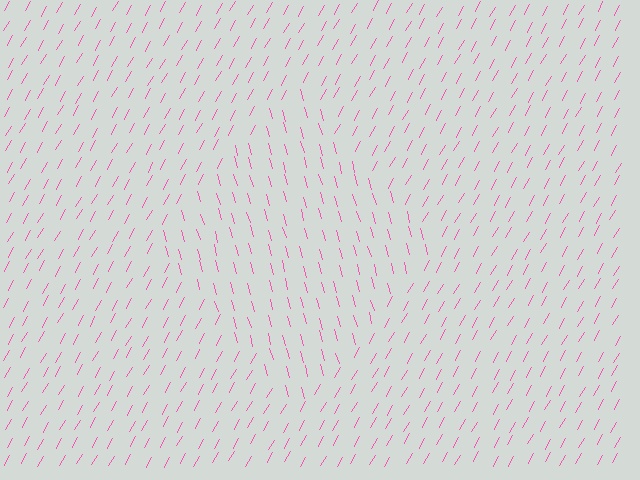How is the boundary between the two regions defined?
The boundary is defined purely by a change in line orientation (approximately 45 degrees difference). All lines are the same color and thickness.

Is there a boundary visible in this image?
Yes, there is a texture boundary formed by a change in line orientation.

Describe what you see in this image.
The image is filled with small pink line segments. A diamond region in the image has lines oriented differently from the surrounding lines, creating a visible texture boundary.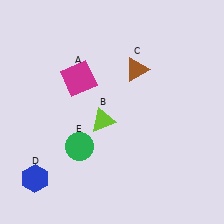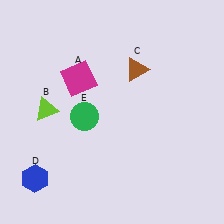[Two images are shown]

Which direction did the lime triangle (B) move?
The lime triangle (B) moved left.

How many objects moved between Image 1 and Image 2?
2 objects moved between the two images.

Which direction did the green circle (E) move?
The green circle (E) moved up.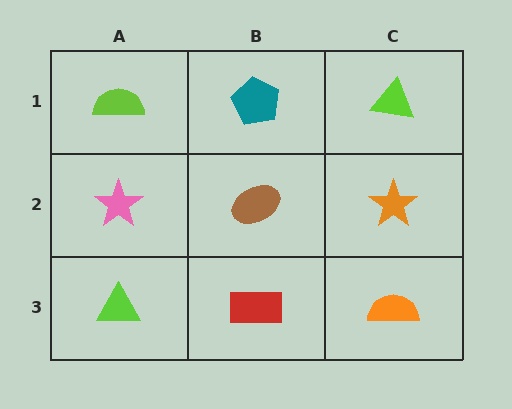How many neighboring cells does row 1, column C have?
2.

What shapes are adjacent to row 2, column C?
A lime triangle (row 1, column C), an orange semicircle (row 3, column C), a brown ellipse (row 2, column B).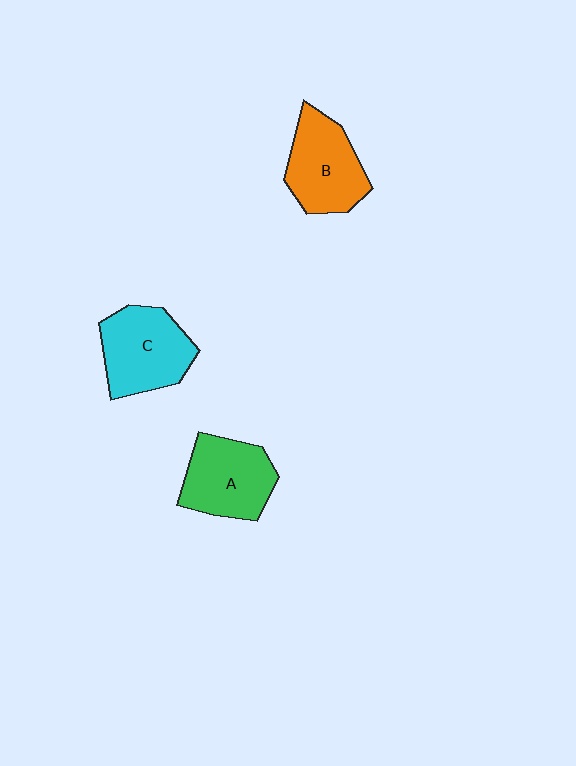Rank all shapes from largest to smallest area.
From largest to smallest: C (cyan), A (green), B (orange).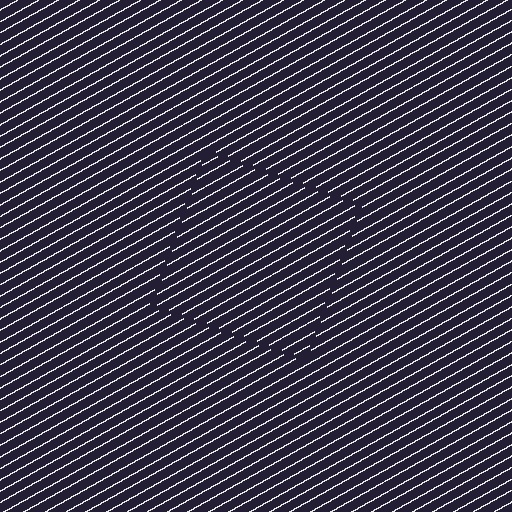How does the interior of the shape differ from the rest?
The interior of the shape contains the same grating, shifted by half a period — the contour is defined by the phase discontinuity where line-ends from the inner and outer gratings abut.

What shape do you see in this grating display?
An illusory square. The interior of the shape contains the same grating, shifted by half a period — the contour is defined by the phase discontinuity where line-ends from the inner and outer gratings abut.